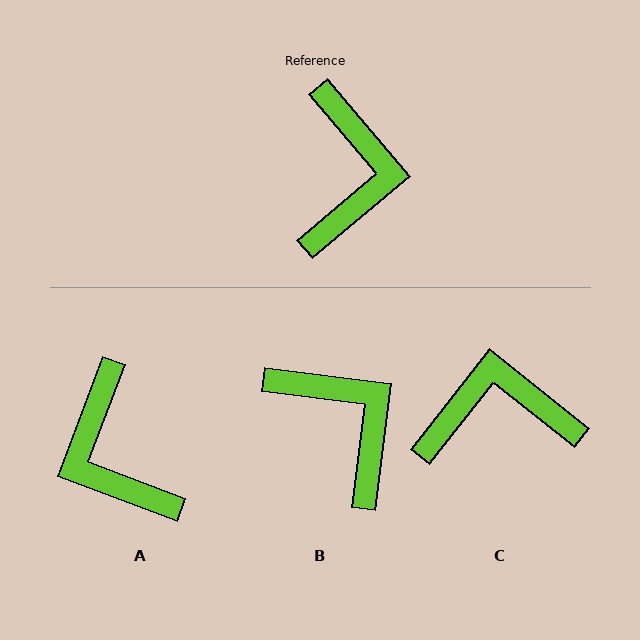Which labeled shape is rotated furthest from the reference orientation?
A, about 151 degrees away.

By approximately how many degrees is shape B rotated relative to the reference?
Approximately 43 degrees counter-clockwise.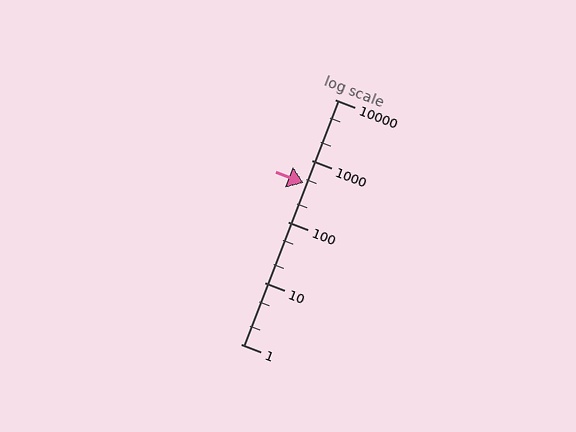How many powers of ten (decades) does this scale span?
The scale spans 4 decades, from 1 to 10000.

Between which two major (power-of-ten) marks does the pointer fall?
The pointer is between 100 and 1000.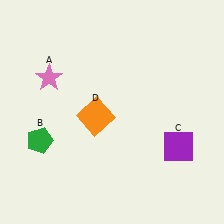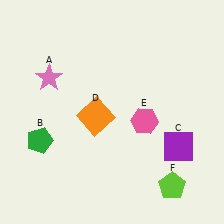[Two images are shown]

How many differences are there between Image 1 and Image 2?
There are 2 differences between the two images.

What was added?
A pink hexagon (E), a lime pentagon (F) were added in Image 2.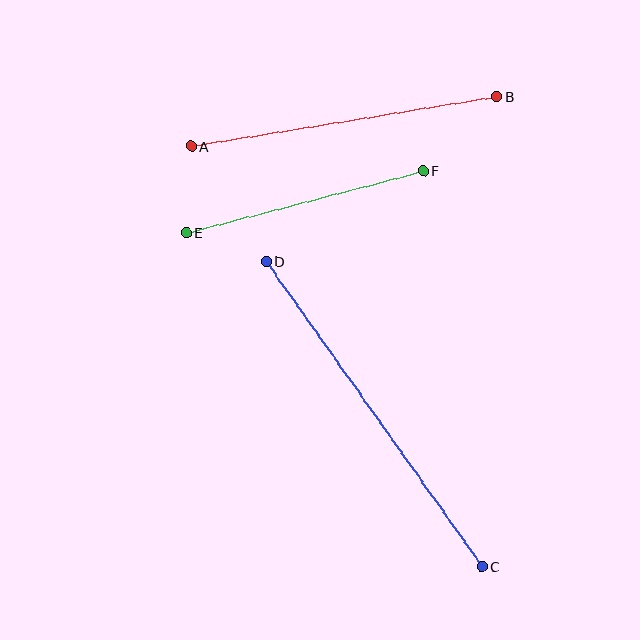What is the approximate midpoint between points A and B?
The midpoint is at approximately (344, 121) pixels.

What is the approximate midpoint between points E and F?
The midpoint is at approximately (305, 202) pixels.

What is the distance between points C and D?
The distance is approximately 373 pixels.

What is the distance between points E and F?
The distance is approximately 245 pixels.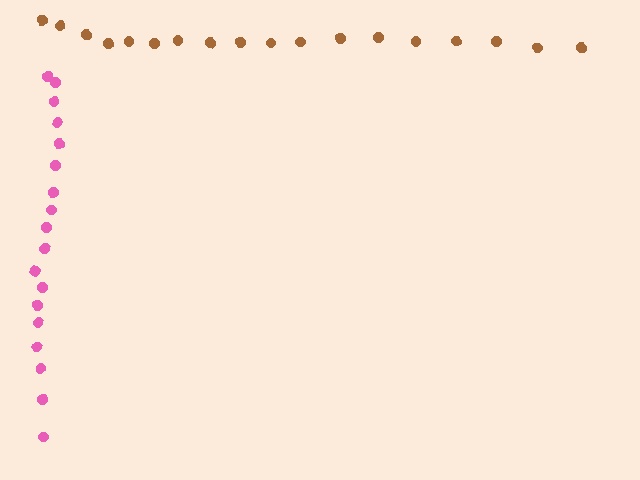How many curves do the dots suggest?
There are 2 distinct paths.